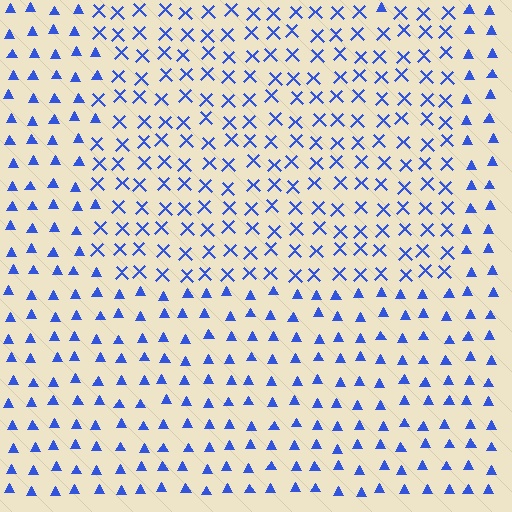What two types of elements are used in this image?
The image uses X marks inside the rectangle region and triangles outside it.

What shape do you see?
I see a rectangle.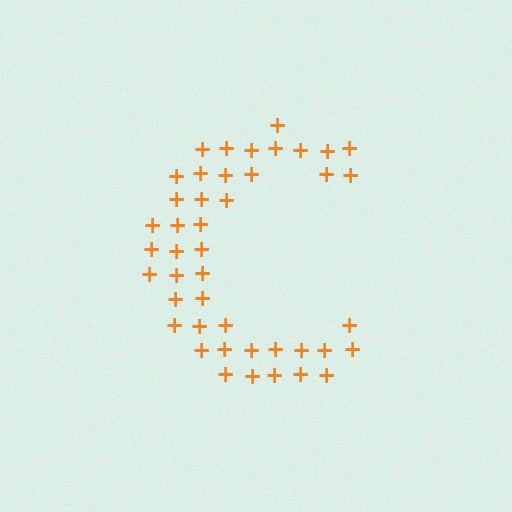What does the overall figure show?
The overall figure shows the letter C.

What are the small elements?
The small elements are plus signs.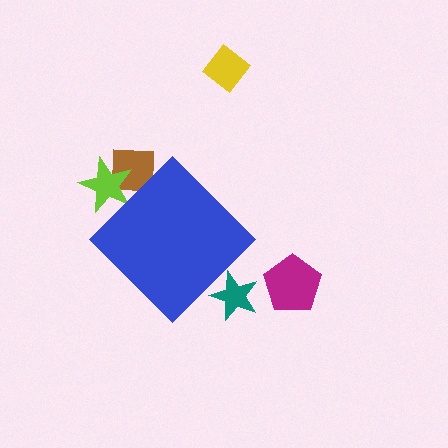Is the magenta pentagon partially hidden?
No, the magenta pentagon is fully visible.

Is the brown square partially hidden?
Yes, the brown square is partially hidden behind the blue diamond.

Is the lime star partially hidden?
Yes, the lime star is partially hidden behind the blue diamond.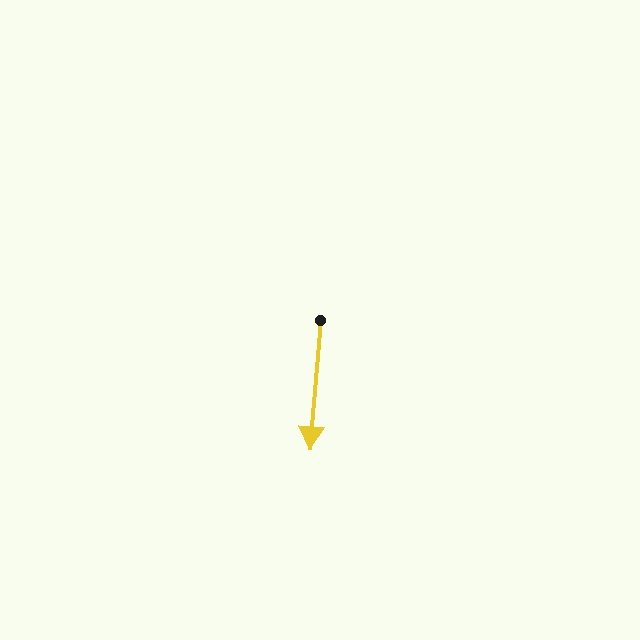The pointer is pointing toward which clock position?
Roughly 6 o'clock.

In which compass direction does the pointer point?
South.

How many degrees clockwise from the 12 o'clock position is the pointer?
Approximately 185 degrees.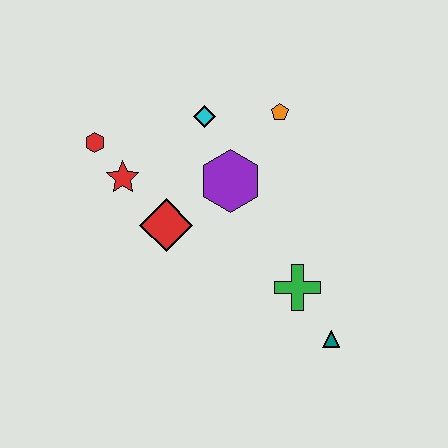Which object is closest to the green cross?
The teal triangle is closest to the green cross.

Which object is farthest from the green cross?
The red hexagon is farthest from the green cross.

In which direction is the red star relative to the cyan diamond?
The red star is to the left of the cyan diamond.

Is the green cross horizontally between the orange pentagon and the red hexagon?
No